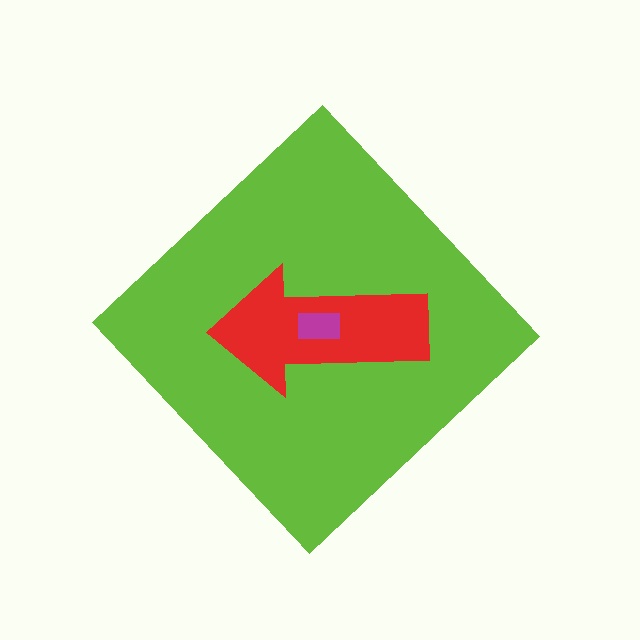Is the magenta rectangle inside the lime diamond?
Yes.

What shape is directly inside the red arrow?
The magenta rectangle.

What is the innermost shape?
The magenta rectangle.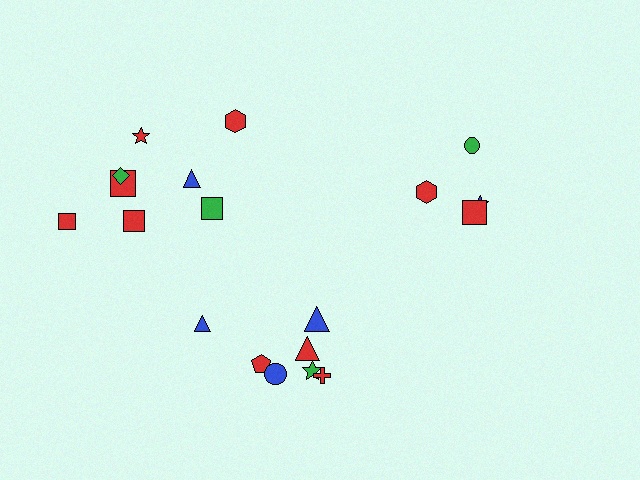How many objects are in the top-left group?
There are 8 objects.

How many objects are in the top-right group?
There are 4 objects.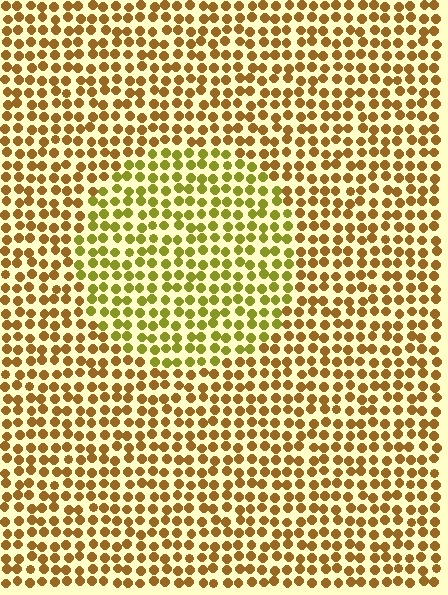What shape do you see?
I see a circle.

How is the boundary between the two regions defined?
The boundary is defined purely by a slight shift in hue (about 33 degrees). Spacing, size, and orientation are identical on both sides.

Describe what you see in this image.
The image is filled with small brown elements in a uniform arrangement. A circle-shaped region is visible where the elements are tinted to a slightly different hue, forming a subtle color boundary.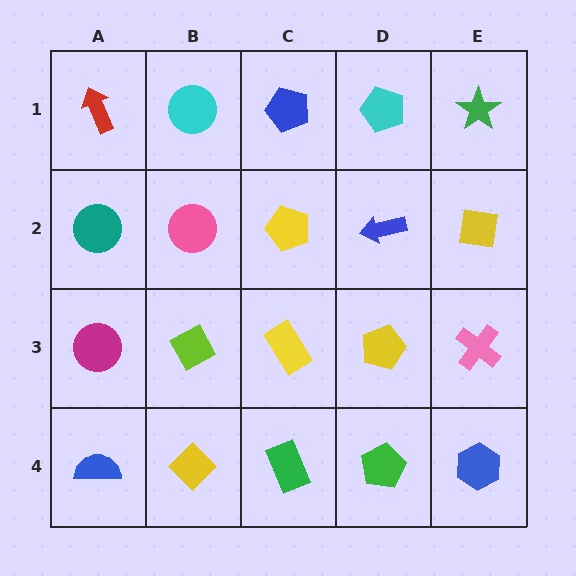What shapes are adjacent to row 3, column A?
A teal circle (row 2, column A), a blue semicircle (row 4, column A), a lime diamond (row 3, column B).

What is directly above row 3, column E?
A yellow square.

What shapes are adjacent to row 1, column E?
A yellow square (row 2, column E), a cyan pentagon (row 1, column D).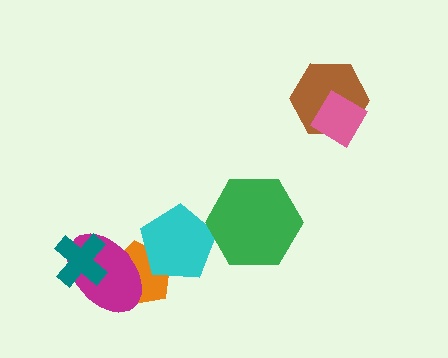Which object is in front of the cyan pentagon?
The green hexagon is in front of the cyan pentagon.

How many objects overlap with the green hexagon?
1 object overlaps with the green hexagon.